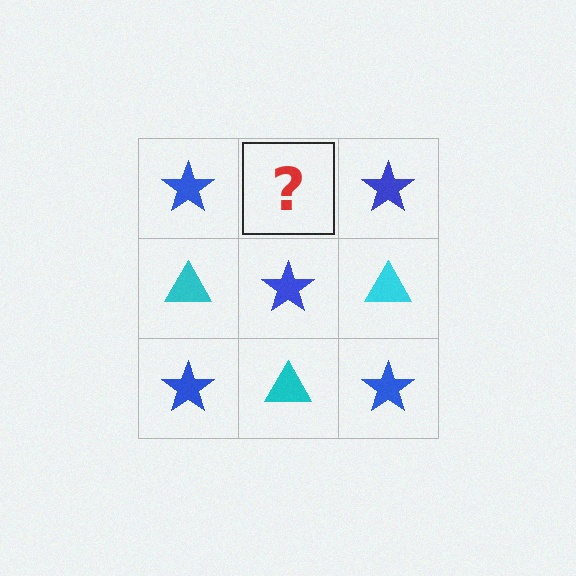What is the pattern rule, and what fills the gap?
The rule is that it alternates blue star and cyan triangle in a checkerboard pattern. The gap should be filled with a cyan triangle.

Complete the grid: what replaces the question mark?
The question mark should be replaced with a cyan triangle.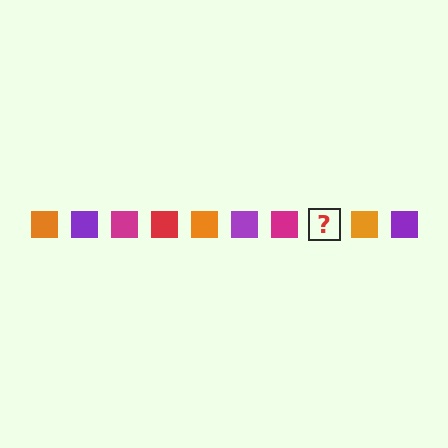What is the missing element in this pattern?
The missing element is a red square.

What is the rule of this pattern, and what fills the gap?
The rule is that the pattern cycles through orange, purple, magenta, red squares. The gap should be filled with a red square.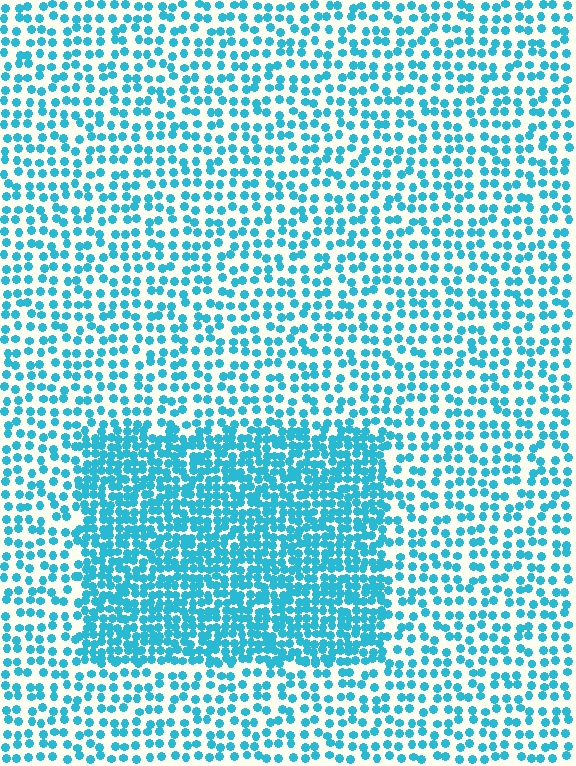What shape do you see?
I see a rectangle.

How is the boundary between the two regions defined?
The boundary is defined by a change in element density (approximately 2.1x ratio). All elements are the same color, size, and shape.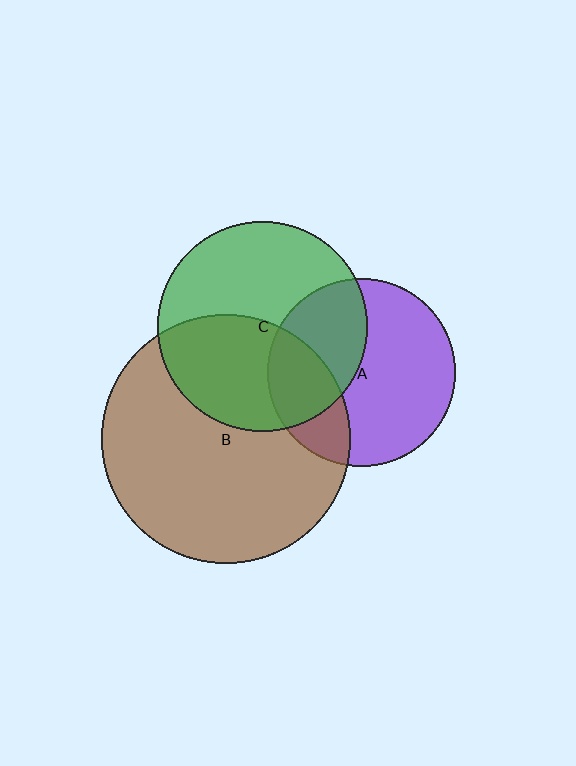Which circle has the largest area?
Circle B (brown).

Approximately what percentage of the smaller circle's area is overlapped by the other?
Approximately 25%.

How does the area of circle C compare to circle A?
Approximately 1.3 times.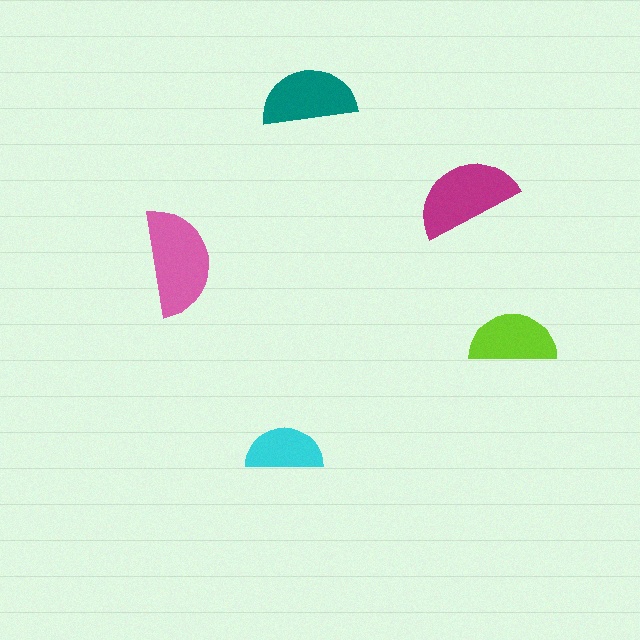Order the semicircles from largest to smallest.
the pink one, the magenta one, the teal one, the lime one, the cyan one.